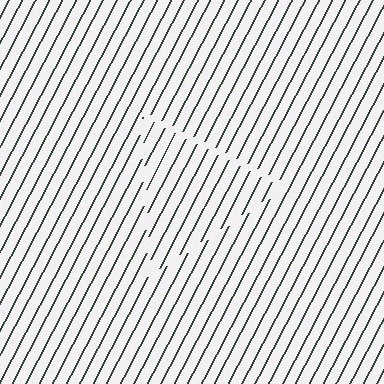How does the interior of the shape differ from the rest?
The interior of the shape contains the same grating, shifted by half a period — the contour is defined by the phase discontinuity where line-ends from the inner and outer gratings abut.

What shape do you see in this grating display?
An illusory triangle. The interior of the shape contains the same grating, shifted by half a period — the contour is defined by the phase discontinuity where line-ends from the inner and outer gratings abut.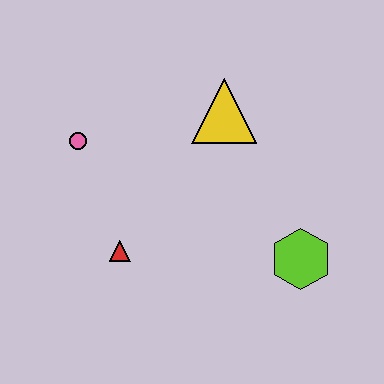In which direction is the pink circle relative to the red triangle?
The pink circle is above the red triangle.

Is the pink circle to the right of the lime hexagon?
No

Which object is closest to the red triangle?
The pink circle is closest to the red triangle.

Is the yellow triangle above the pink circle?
Yes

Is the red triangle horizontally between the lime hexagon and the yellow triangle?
No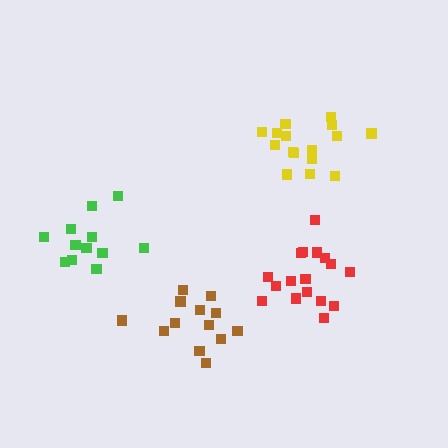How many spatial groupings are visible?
There are 4 spatial groupings.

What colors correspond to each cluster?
The clusters are colored: green, brown, red, yellow.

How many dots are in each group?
Group 1: 12 dots, Group 2: 13 dots, Group 3: 17 dots, Group 4: 16 dots (58 total).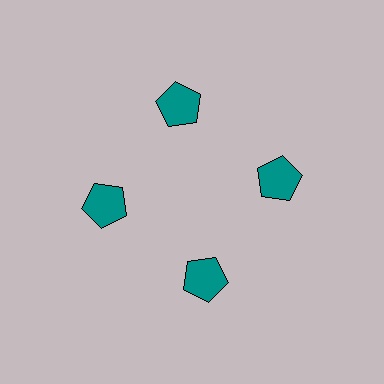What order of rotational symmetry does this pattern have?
This pattern has 4-fold rotational symmetry.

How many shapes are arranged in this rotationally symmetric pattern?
There are 4 shapes, arranged in 4 groups of 1.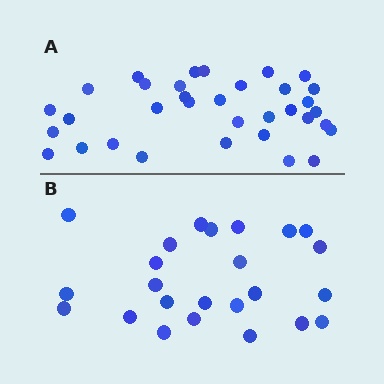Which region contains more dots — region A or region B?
Region A (the top region) has more dots.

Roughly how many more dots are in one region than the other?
Region A has roughly 10 or so more dots than region B.